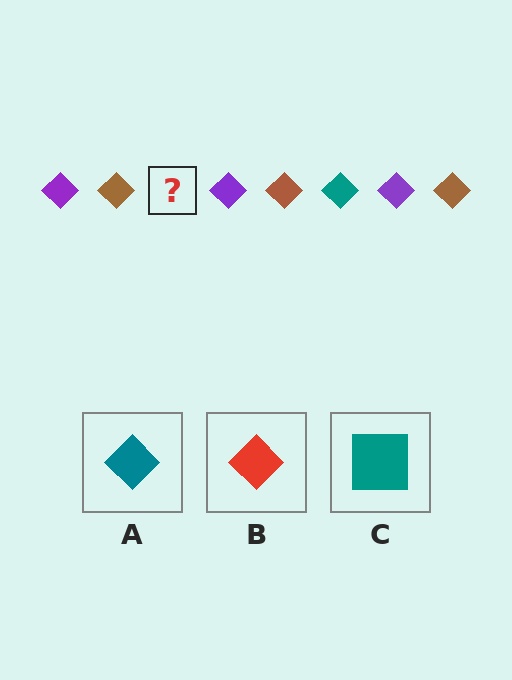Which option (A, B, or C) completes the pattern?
A.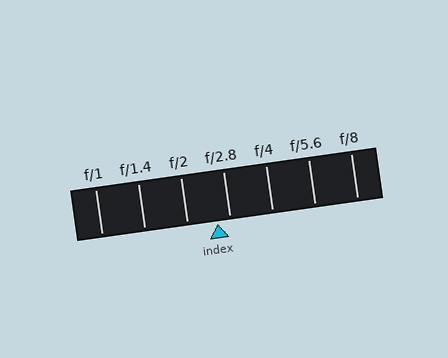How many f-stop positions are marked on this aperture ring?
There are 7 f-stop positions marked.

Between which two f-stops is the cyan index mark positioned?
The index mark is between f/2 and f/2.8.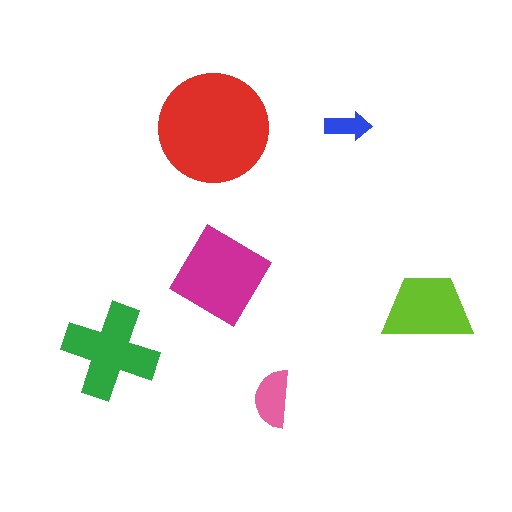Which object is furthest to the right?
The lime trapezoid is rightmost.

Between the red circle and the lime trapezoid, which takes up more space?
The red circle.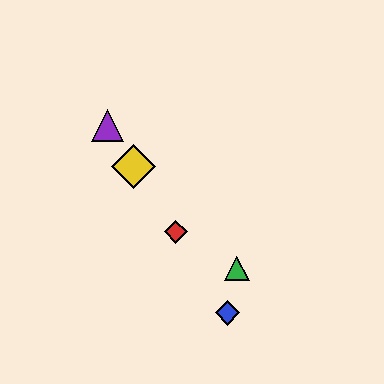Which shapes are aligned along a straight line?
The red diamond, the blue diamond, the yellow diamond, the purple triangle are aligned along a straight line.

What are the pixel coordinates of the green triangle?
The green triangle is at (237, 269).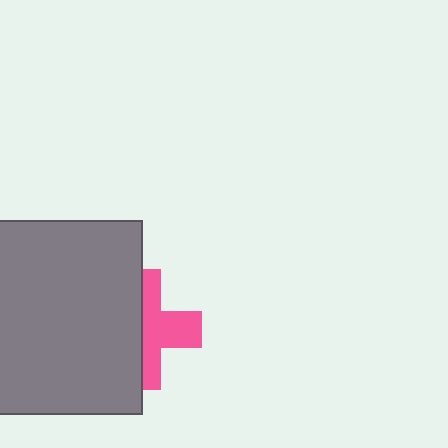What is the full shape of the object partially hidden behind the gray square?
The partially hidden object is a pink cross.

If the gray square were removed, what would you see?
You would see the complete pink cross.